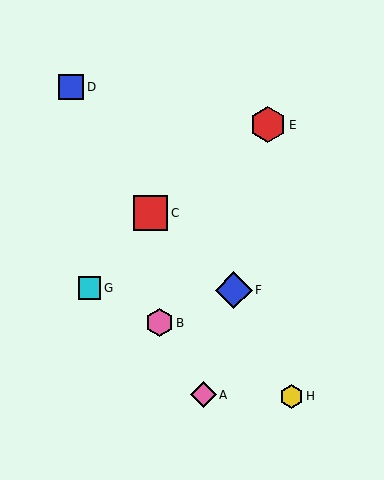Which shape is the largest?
The blue diamond (labeled F) is the largest.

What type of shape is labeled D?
Shape D is a blue square.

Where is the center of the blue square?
The center of the blue square is at (71, 87).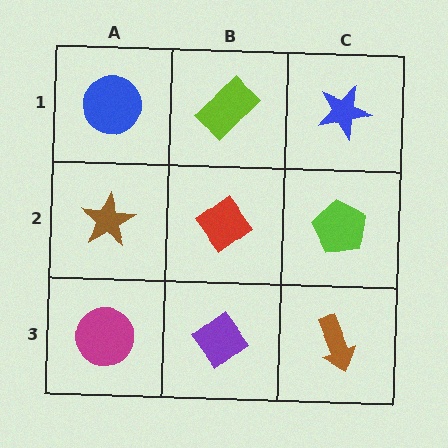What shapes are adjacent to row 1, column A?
A brown star (row 2, column A), a lime rectangle (row 1, column B).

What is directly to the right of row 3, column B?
A brown arrow.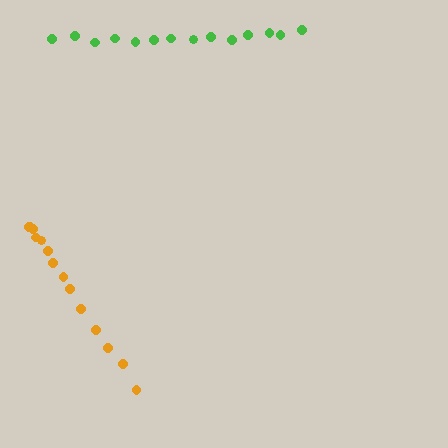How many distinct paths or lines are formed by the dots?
There are 2 distinct paths.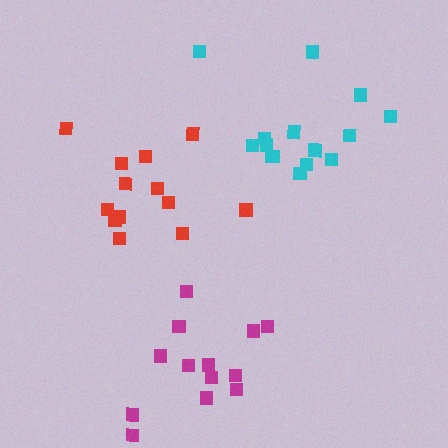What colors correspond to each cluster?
The clusters are colored: magenta, red, cyan.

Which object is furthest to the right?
The cyan cluster is rightmost.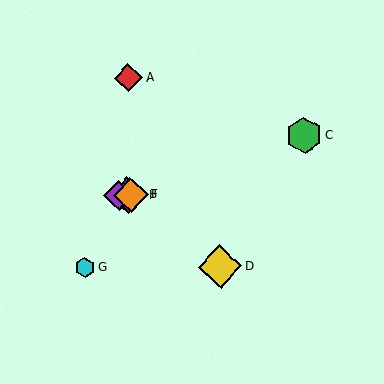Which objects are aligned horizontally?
Objects B, E, F are aligned horizontally.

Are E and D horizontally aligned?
No, E is at y≈195 and D is at y≈267.